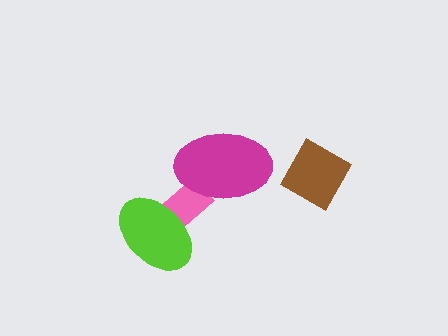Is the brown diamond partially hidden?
No, no other shape covers it.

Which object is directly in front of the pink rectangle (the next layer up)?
The lime ellipse is directly in front of the pink rectangle.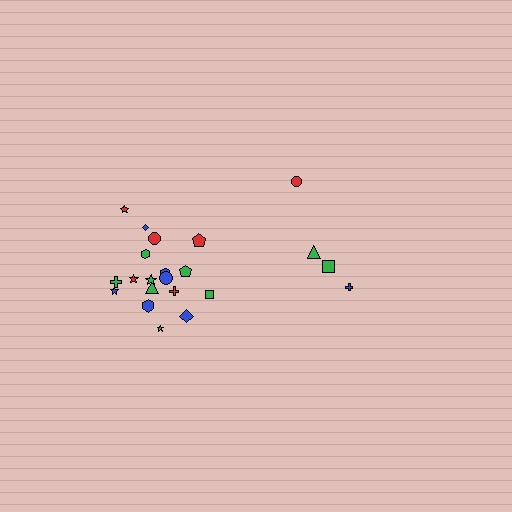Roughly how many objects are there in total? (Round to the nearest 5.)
Roughly 20 objects in total.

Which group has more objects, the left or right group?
The left group.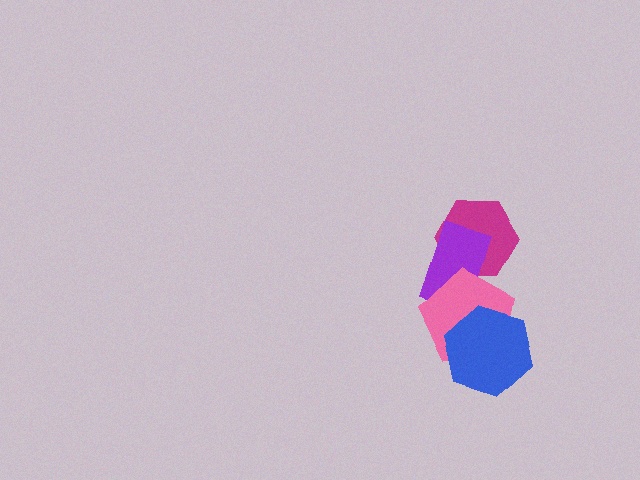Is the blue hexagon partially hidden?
No, no other shape covers it.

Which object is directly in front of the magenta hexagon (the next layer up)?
The purple rectangle is directly in front of the magenta hexagon.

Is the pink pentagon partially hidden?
Yes, it is partially covered by another shape.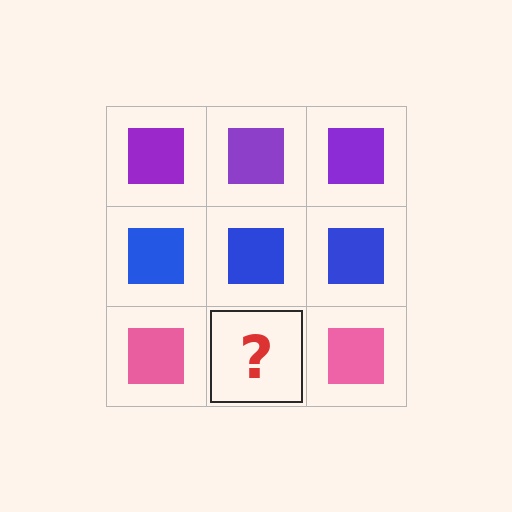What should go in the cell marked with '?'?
The missing cell should contain a pink square.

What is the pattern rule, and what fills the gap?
The rule is that each row has a consistent color. The gap should be filled with a pink square.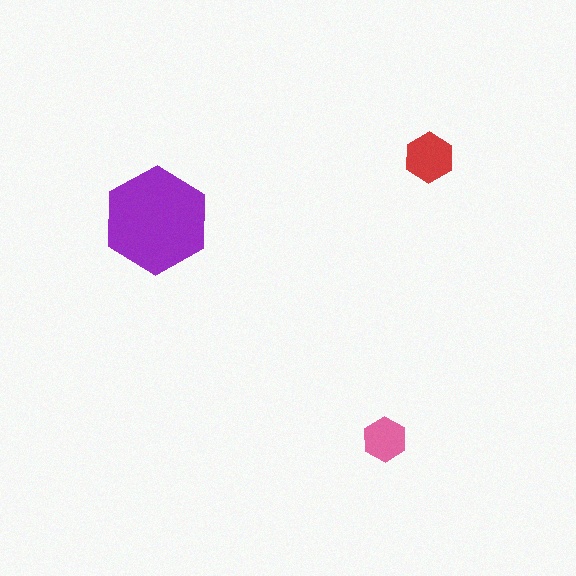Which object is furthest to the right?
The red hexagon is rightmost.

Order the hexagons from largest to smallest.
the purple one, the red one, the pink one.